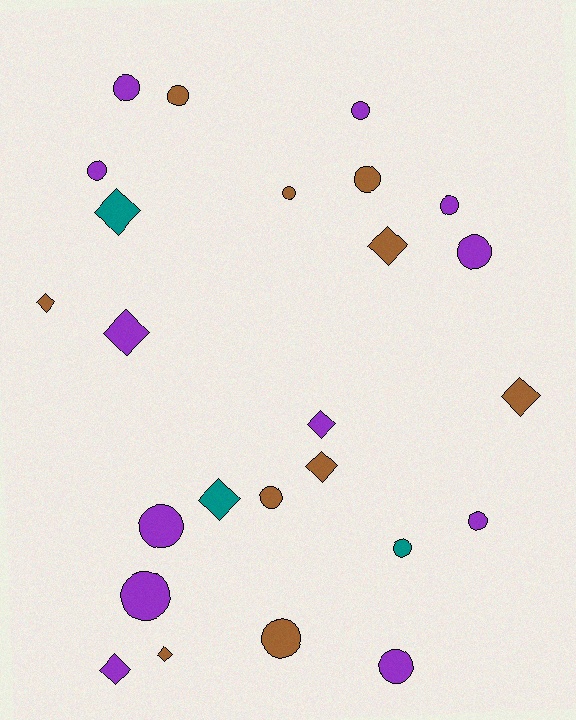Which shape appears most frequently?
Circle, with 15 objects.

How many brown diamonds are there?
There are 5 brown diamonds.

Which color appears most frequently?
Purple, with 12 objects.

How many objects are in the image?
There are 25 objects.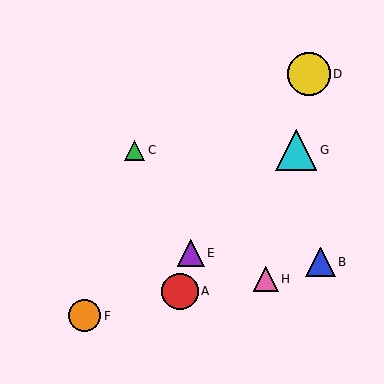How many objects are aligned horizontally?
2 objects (C, G) are aligned horizontally.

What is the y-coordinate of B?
Object B is at y≈262.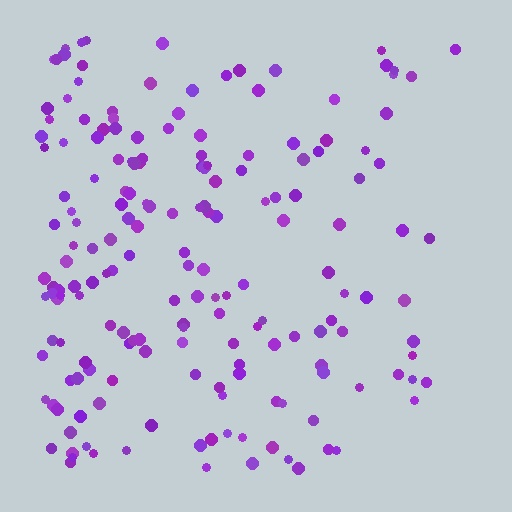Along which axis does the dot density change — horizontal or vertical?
Horizontal.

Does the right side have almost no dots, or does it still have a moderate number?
Still a moderate number, just noticeably fewer than the left.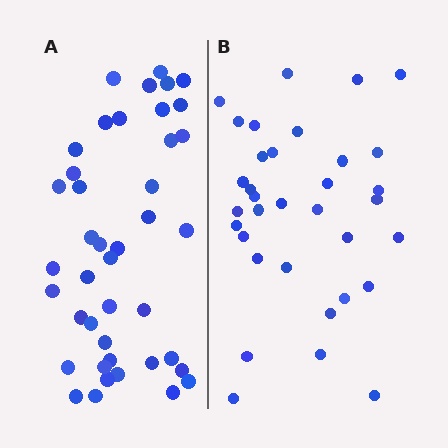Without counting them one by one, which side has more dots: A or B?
Region A (the left region) has more dots.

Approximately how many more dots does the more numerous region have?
Region A has roughly 8 or so more dots than region B.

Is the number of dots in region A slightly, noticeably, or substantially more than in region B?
Region A has only slightly more — the two regions are fairly close. The ratio is roughly 1.2 to 1.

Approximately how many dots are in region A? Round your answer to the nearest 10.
About 40 dots. (The exact count is 42, which rounds to 40.)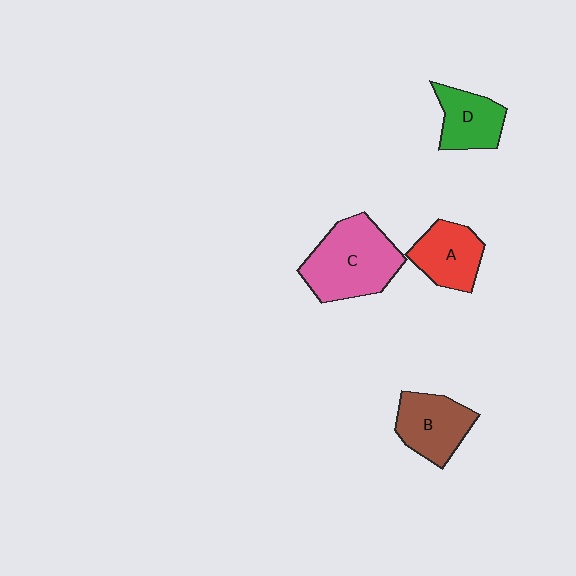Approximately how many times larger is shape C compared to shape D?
Approximately 1.7 times.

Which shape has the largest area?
Shape C (pink).